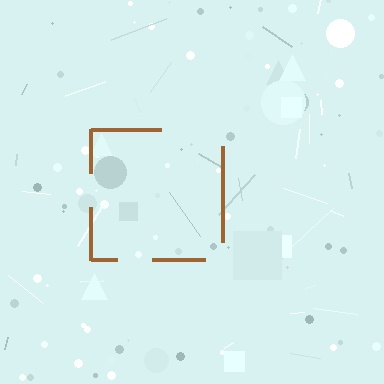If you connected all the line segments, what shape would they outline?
They would outline a square.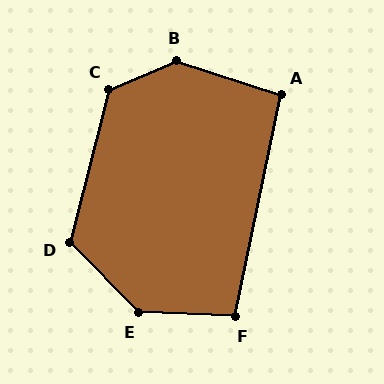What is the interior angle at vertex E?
Approximately 136 degrees (obtuse).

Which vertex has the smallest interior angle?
A, at approximately 96 degrees.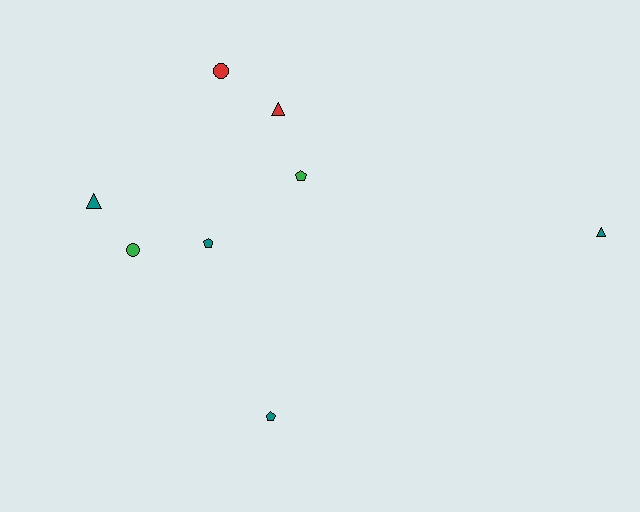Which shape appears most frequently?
Pentagon, with 3 objects.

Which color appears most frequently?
Teal, with 4 objects.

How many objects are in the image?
There are 8 objects.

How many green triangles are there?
There are no green triangles.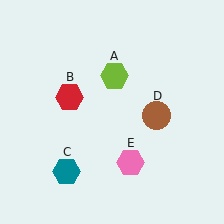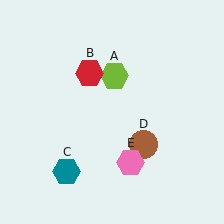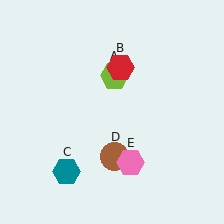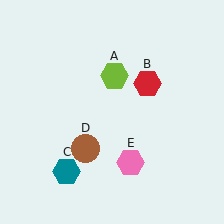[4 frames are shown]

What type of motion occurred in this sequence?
The red hexagon (object B), brown circle (object D) rotated clockwise around the center of the scene.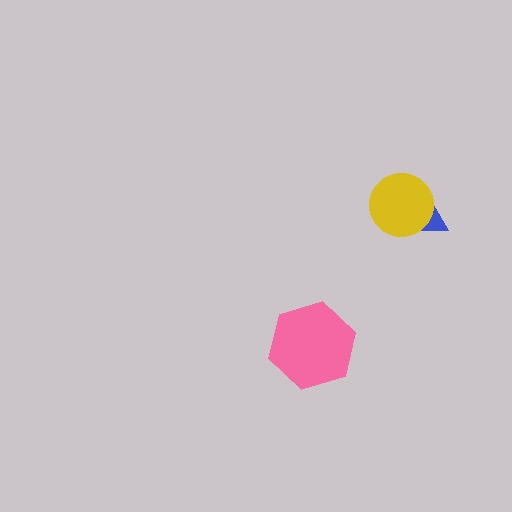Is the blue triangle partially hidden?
Yes, it is partially covered by another shape.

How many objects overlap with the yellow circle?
1 object overlaps with the yellow circle.